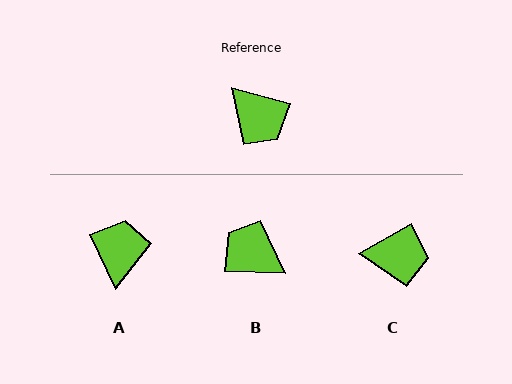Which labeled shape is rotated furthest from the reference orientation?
B, about 166 degrees away.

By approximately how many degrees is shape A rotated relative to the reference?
Approximately 131 degrees counter-clockwise.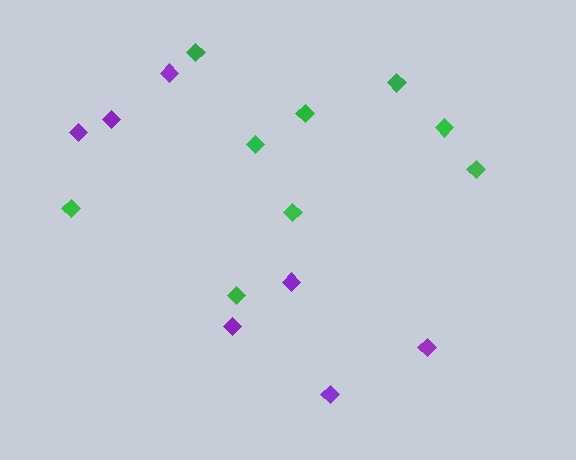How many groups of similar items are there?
There are 2 groups: one group of purple diamonds (7) and one group of green diamonds (9).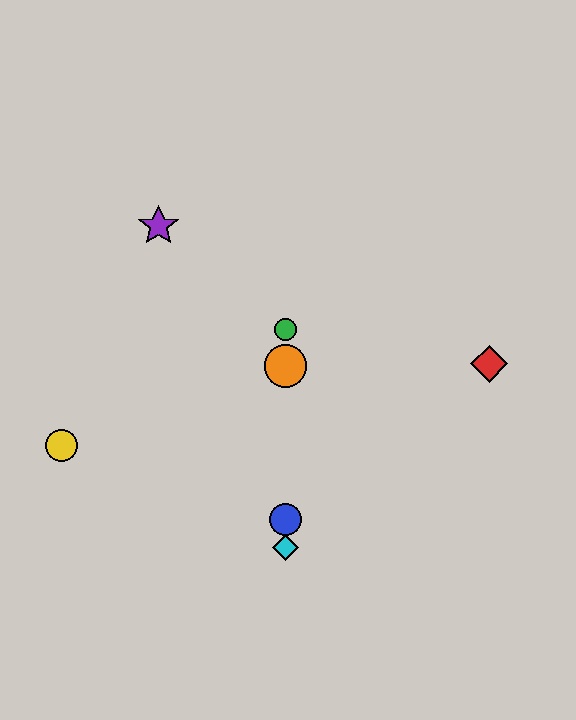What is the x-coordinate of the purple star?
The purple star is at x≈158.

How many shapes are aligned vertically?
4 shapes (the blue circle, the green circle, the orange circle, the cyan diamond) are aligned vertically.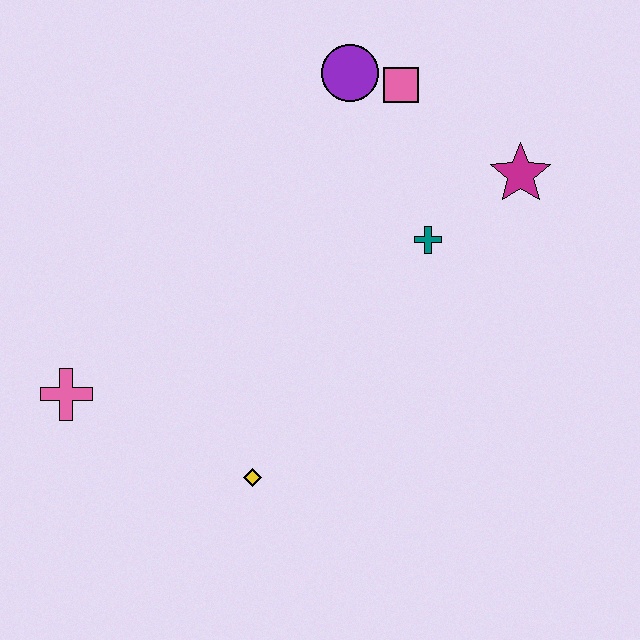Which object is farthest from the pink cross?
The magenta star is farthest from the pink cross.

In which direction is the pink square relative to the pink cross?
The pink square is to the right of the pink cross.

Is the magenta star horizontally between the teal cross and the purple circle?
No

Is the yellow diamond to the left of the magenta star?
Yes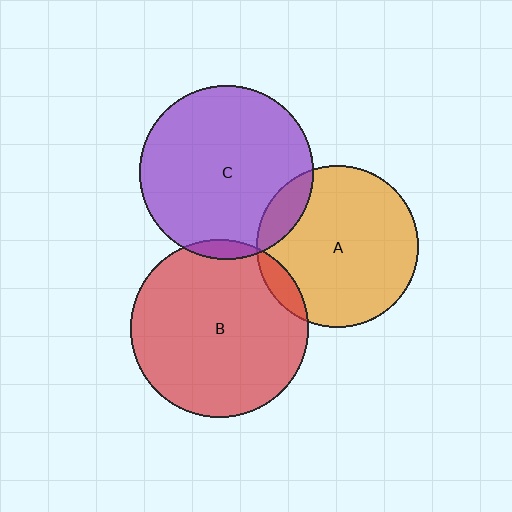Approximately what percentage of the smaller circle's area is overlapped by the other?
Approximately 10%.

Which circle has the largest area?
Circle B (red).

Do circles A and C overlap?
Yes.